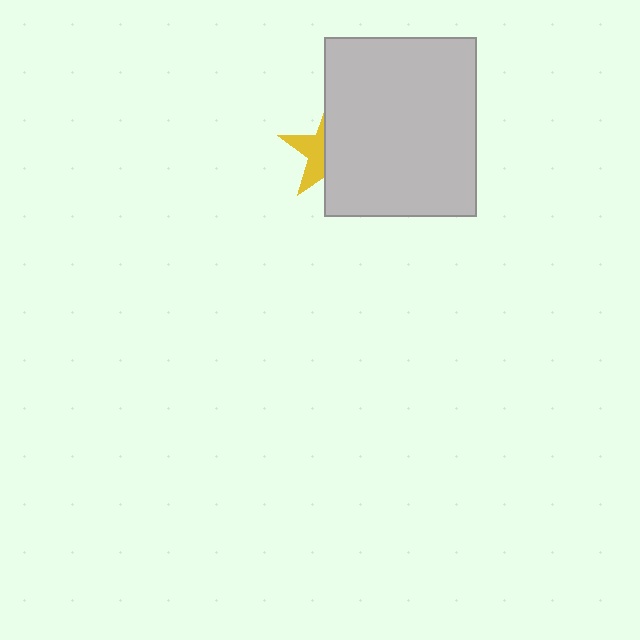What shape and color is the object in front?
The object in front is a light gray rectangle.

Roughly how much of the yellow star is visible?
A small part of it is visible (roughly 39%).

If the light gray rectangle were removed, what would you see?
You would see the complete yellow star.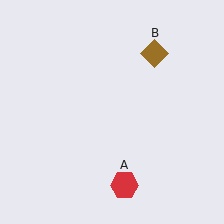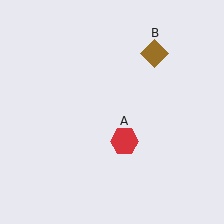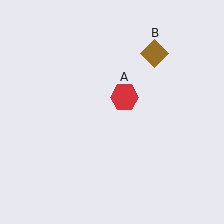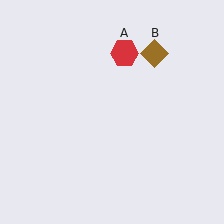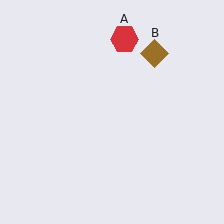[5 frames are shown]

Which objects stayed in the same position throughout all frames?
Brown diamond (object B) remained stationary.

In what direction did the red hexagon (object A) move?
The red hexagon (object A) moved up.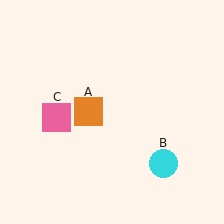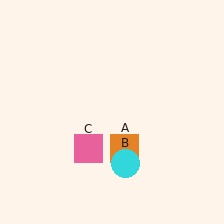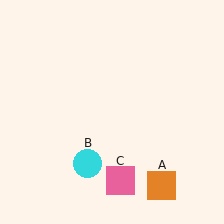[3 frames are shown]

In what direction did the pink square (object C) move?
The pink square (object C) moved down and to the right.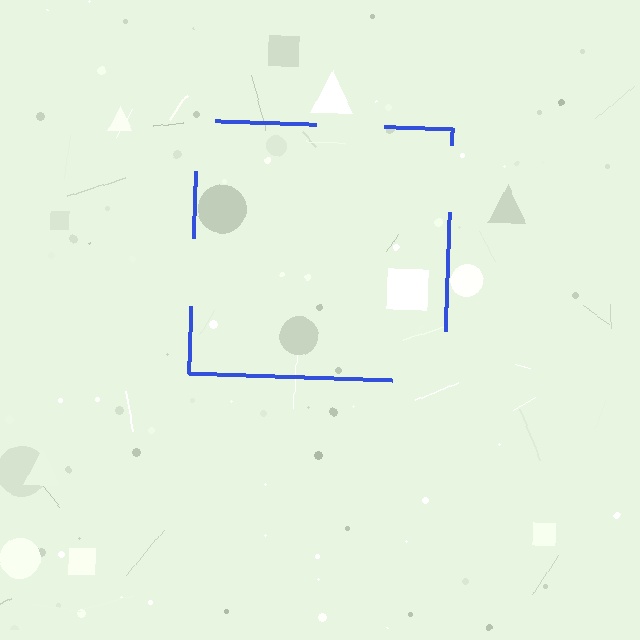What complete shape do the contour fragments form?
The contour fragments form a square.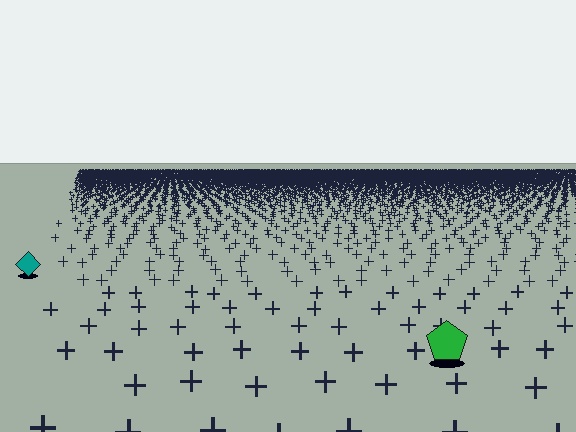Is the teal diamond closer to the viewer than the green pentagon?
No. The green pentagon is closer — you can tell from the texture gradient: the ground texture is coarser near it.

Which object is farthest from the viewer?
The teal diamond is farthest from the viewer. It appears smaller and the ground texture around it is denser.